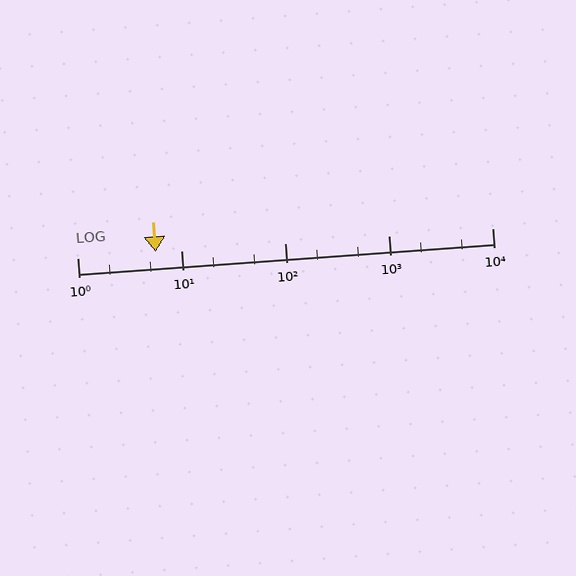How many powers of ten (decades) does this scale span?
The scale spans 4 decades, from 1 to 10000.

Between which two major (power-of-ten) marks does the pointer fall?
The pointer is between 1 and 10.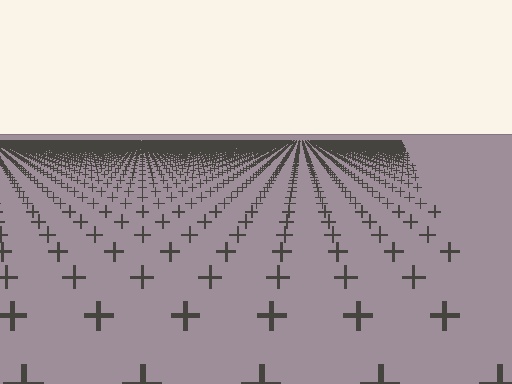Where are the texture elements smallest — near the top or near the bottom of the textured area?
Near the top.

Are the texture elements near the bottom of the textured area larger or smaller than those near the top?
Larger. Near the bottom, elements are closer to the viewer and appear at a bigger on-screen size.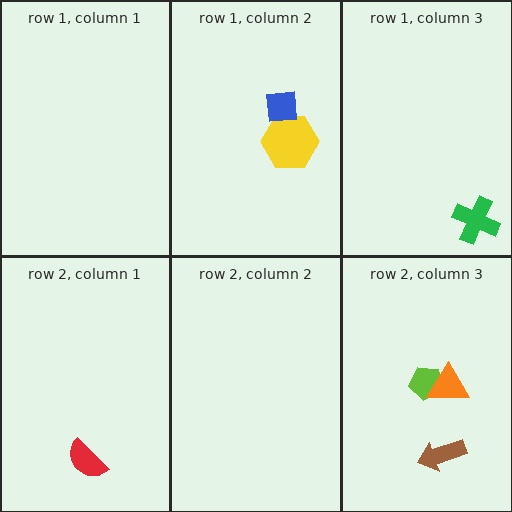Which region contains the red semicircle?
The row 2, column 1 region.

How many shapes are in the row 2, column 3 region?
3.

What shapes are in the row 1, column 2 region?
The yellow hexagon, the blue square.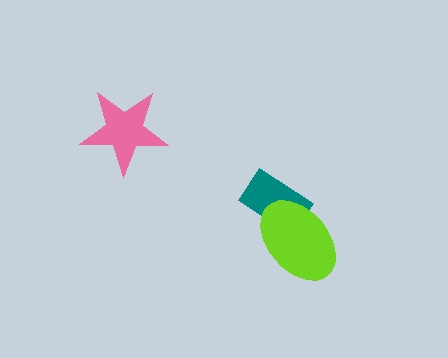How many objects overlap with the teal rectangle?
1 object overlaps with the teal rectangle.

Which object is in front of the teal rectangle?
The lime ellipse is in front of the teal rectangle.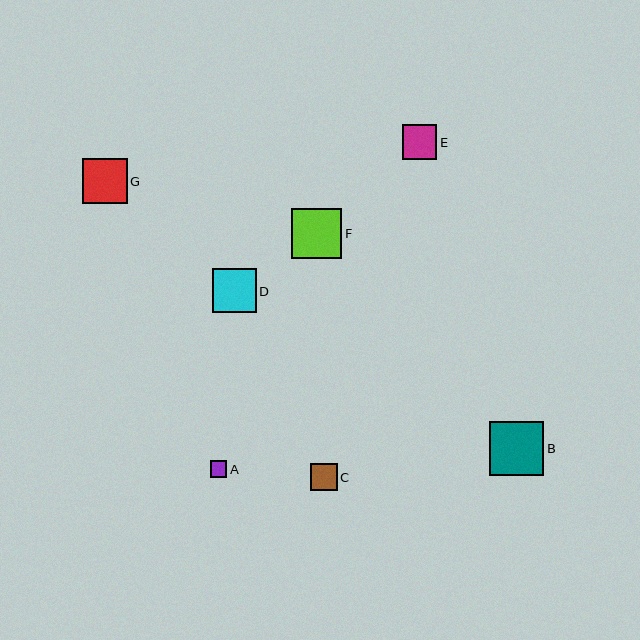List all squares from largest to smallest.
From largest to smallest: B, F, G, D, E, C, A.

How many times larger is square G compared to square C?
Square G is approximately 1.6 times the size of square C.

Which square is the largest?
Square B is the largest with a size of approximately 55 pixels.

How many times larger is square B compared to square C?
Square B is approximately 2.0 times the size of square C.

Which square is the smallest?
Square A is the smallest with a size of approximately 17 pixels.